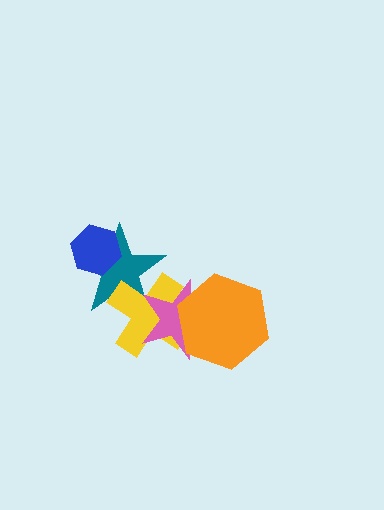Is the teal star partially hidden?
Yes, it is partially covered by another shape.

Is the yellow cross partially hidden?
Yes, it is partially covered by another shape.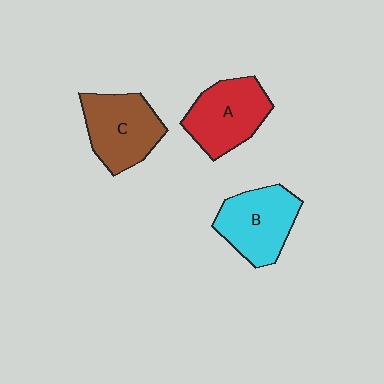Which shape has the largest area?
Shape C (brown).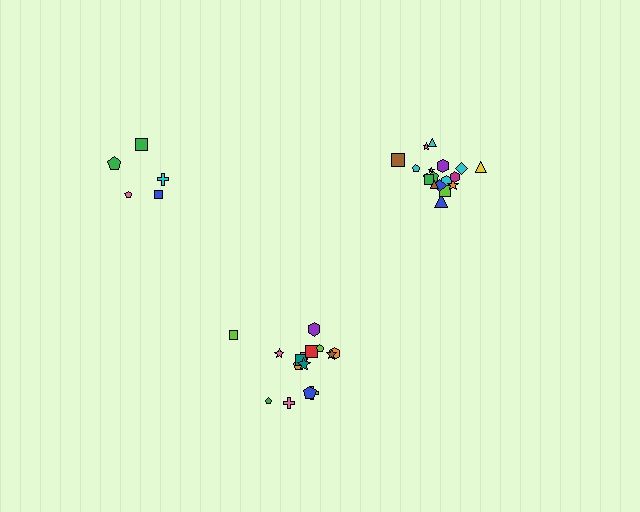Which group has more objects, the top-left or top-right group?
The top-right group.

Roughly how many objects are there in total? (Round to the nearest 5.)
Roughly 40 objects in total.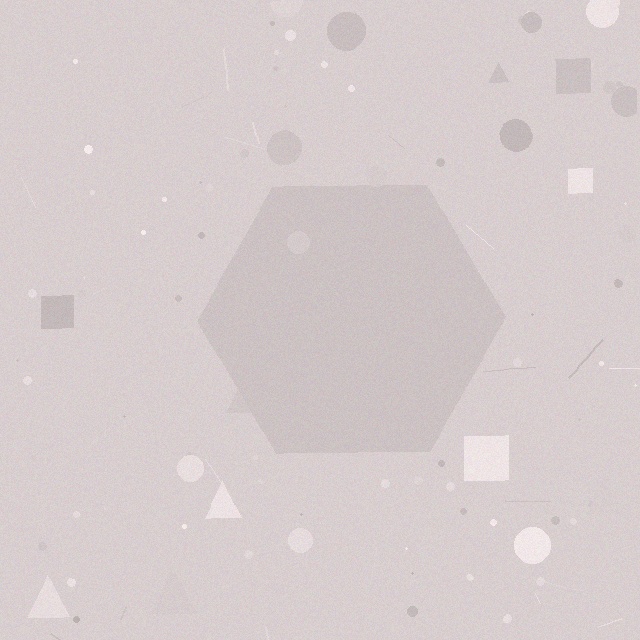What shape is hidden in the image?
A hexagon is hidden in the image.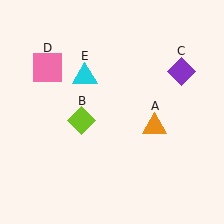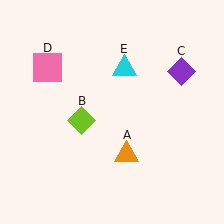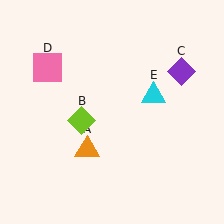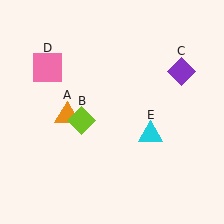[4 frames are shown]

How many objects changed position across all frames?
2 objects changed position: orange triangle (object A), cyan triangle (object E).